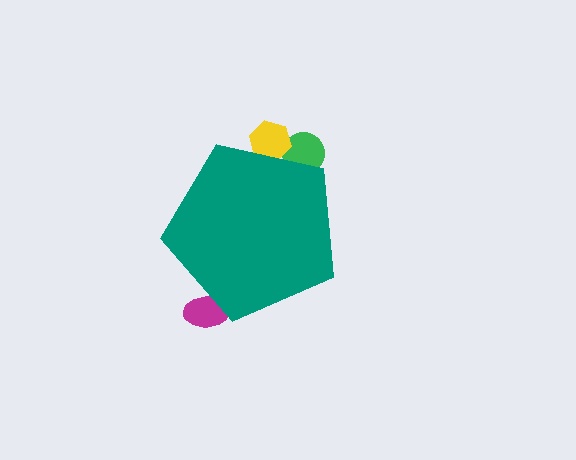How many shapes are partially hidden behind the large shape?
3 shapes are partially hidden.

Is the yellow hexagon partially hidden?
Yes, the yellow hexagon is partially hidden behind the teal pentagon.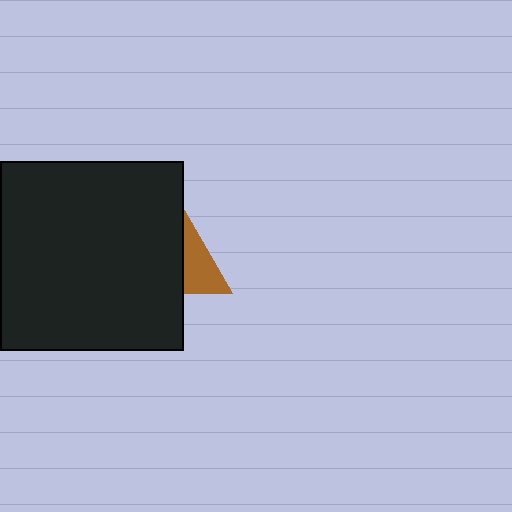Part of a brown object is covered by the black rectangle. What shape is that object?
It is a triangle.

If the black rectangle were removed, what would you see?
You would see the complete brown triangle.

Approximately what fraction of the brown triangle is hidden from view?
Roughly 70% of the brown triangle is hidden behind the black rectangle.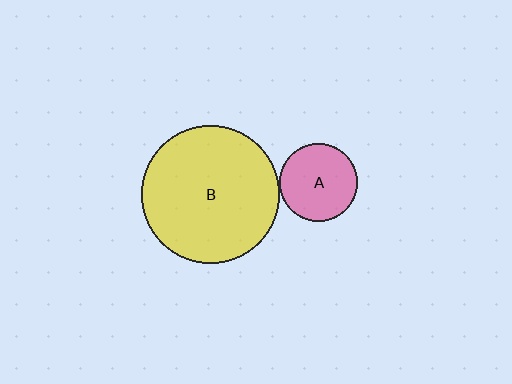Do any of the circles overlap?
No, none of the circles overlap.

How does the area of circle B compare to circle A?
Approximately 3.1 times.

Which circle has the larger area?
Circle B (yellow).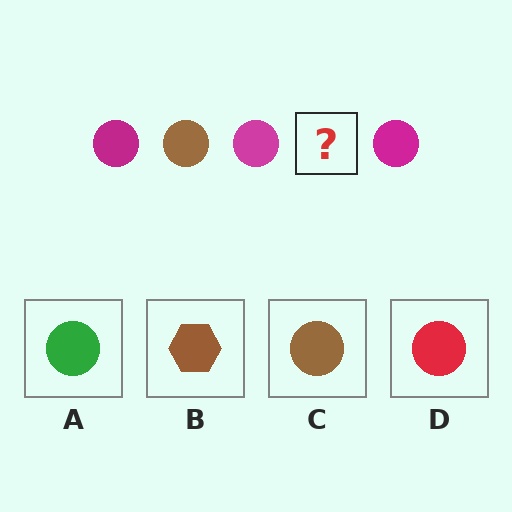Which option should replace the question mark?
Option C.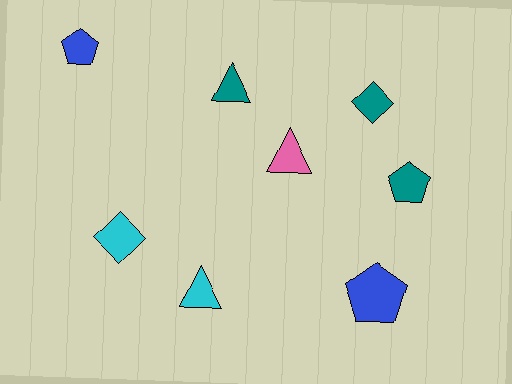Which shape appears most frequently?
Triangle, with 3 objects.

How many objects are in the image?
There are 8 objects.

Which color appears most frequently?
Teal, with 3 objects.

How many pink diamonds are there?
There are no pink diamonds.